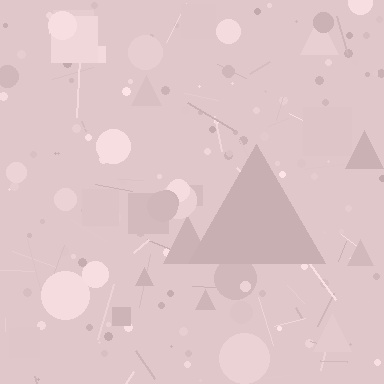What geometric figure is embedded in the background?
A triangle is embedded in the background.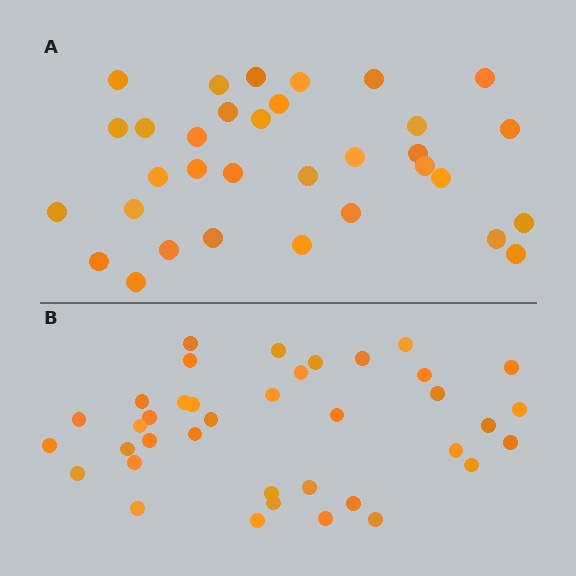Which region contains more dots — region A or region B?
Region B (the bottom region) has more dots.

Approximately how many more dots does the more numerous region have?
Region B has about 5 more dots than region A.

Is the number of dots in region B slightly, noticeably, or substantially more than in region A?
Region B has only slightly more — the two regions are fairly close. The ratio is roughly 1.2 to 1.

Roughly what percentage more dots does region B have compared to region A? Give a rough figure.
About 15% more.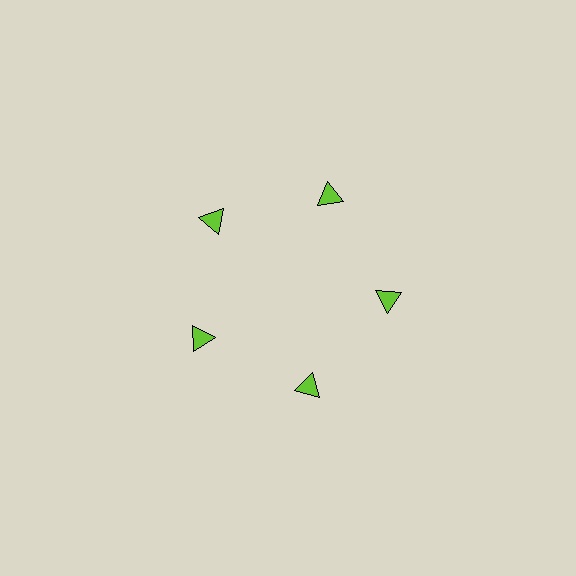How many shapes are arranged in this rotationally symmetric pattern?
There are 5 shapes, arranged in 5 groups of 1.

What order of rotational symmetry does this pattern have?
This pattern has 5-fold rotational symmetry.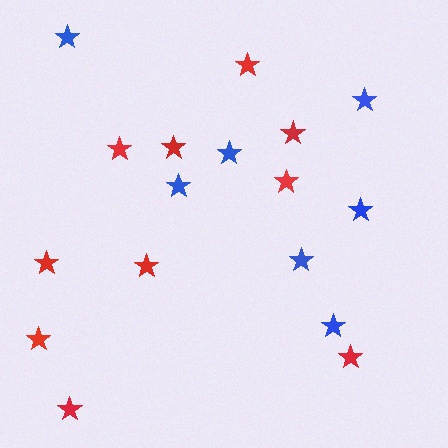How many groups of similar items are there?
There are 2 groups: one group of blue stars (7) and one group of red stars (10).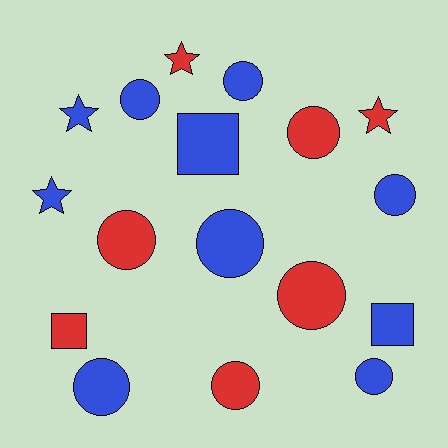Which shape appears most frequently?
Circle, with 10 objects.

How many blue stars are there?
There are 2 blue stars.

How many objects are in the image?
There are 17 objects.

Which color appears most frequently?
Blue, with 10 objects.